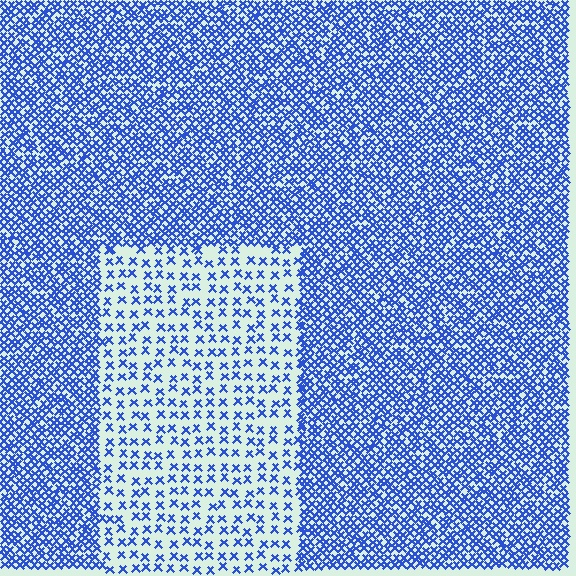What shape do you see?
I see a rectangle.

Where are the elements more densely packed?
The elements are more densely packed outside the rectangle boundary.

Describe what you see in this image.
The image contains small blue elements arranged at two different densities. A rectangle-shaped region is visible where the elements are less densely packed than the surrounding area.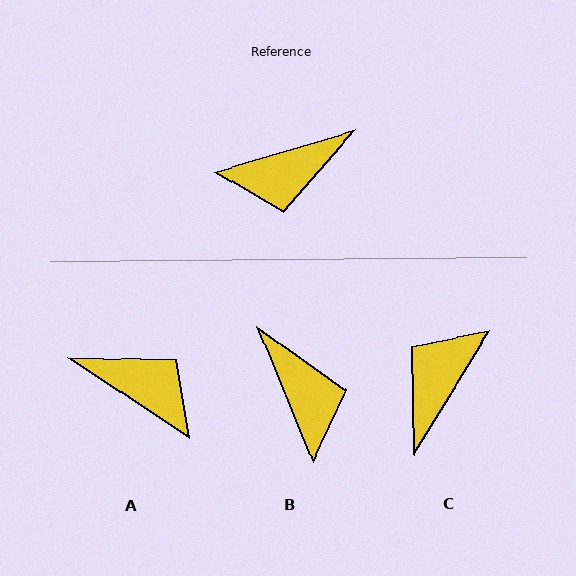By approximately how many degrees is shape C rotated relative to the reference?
Approximately 138 degrees clockwise.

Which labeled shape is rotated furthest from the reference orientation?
C, about 138 degrees away.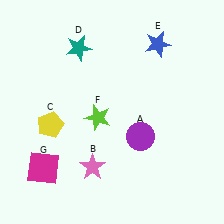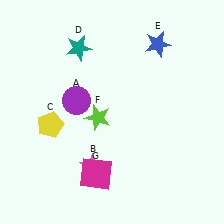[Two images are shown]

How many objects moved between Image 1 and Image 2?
2 objects moved between the two images.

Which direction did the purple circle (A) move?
The purple circle (A) moved left.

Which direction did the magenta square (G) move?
The magenta square (G) moved right.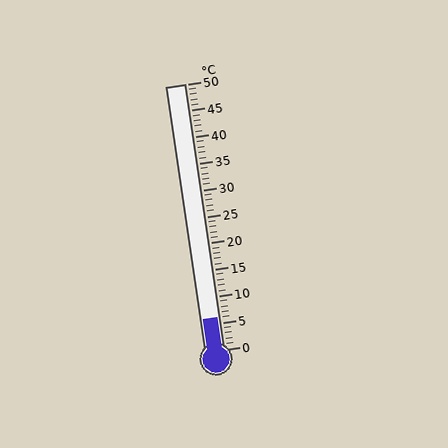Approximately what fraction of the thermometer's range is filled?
The thermometer is filled to approximately 10% of its range.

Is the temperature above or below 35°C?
The temperature is below 35°C.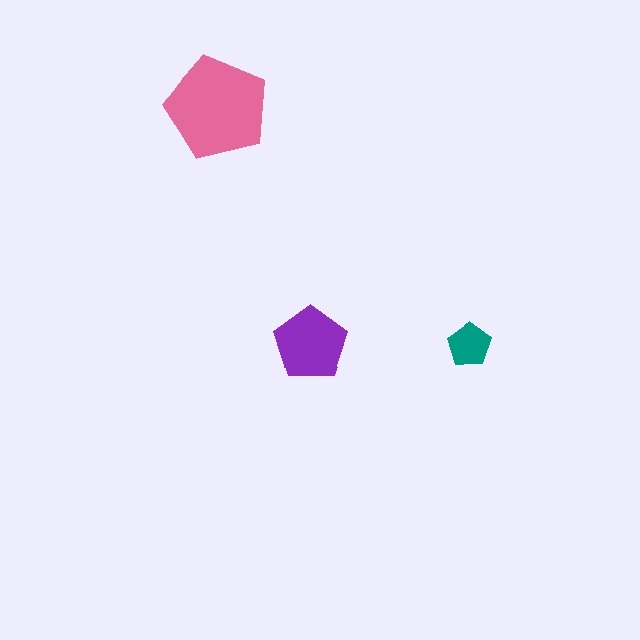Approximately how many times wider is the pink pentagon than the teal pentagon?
About 2.5 times wider.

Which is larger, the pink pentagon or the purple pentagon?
The pink one.